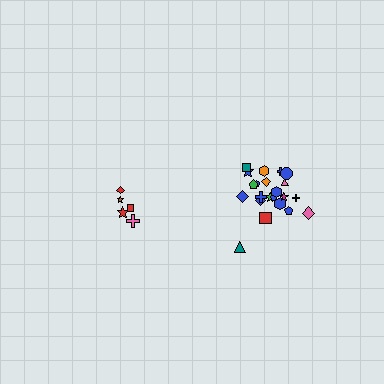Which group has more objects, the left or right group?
The right group.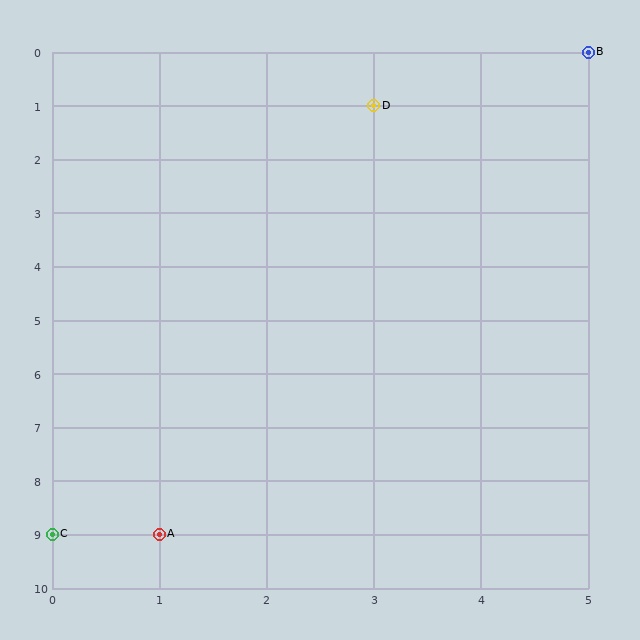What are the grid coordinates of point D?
Point D is at grid coordinates (3, 1).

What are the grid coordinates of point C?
Point C is at grid coordinates (0, 9).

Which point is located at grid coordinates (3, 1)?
Point D is at (3, 1).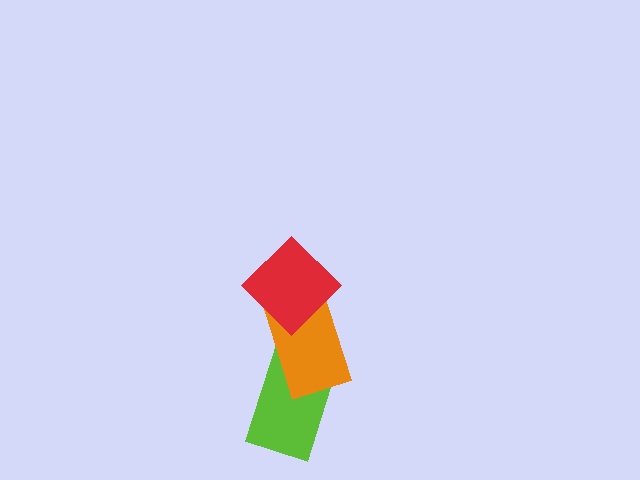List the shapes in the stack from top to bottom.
From top to bottom: the red diamond, the orange rectangle, the lime rectangle.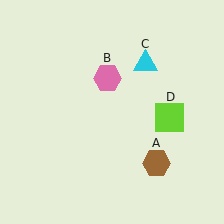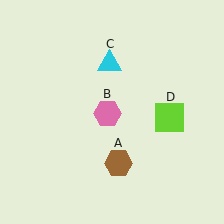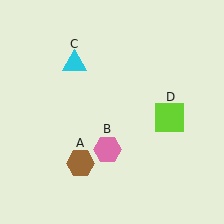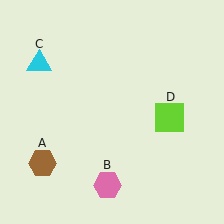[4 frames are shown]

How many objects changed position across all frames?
3 objects changed position: brown hexagon (object A), pink hexagon (object B), cyan triangle (object C).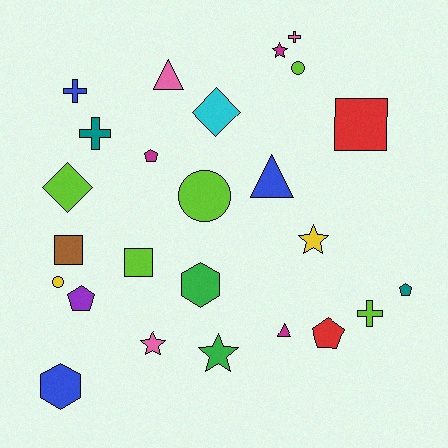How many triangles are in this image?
There are 3 triangles.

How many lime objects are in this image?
There are 5 lime objects.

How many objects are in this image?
There are 25 objects.